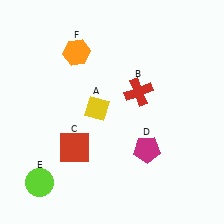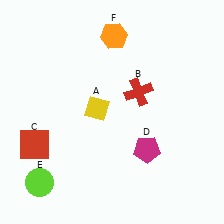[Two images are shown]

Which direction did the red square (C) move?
The red square (C) moved left.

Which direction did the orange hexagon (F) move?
The orange hexagon (F) moved right.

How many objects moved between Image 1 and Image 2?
2 objects moved between the two images.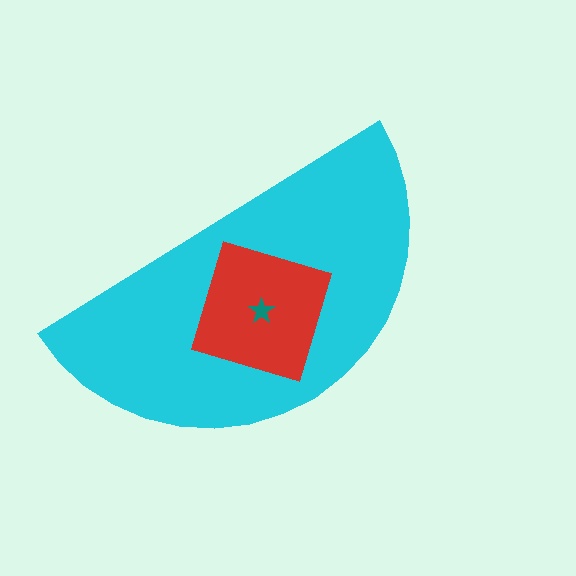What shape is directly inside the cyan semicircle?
The red square.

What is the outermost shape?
The cyan semicircle.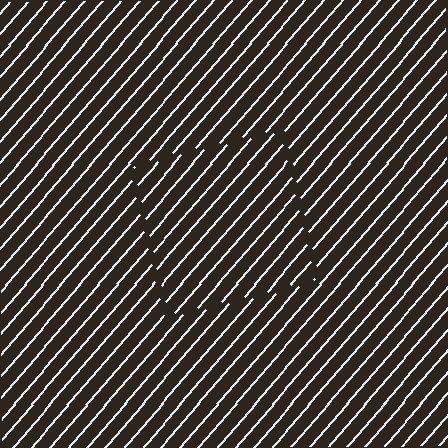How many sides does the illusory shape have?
4 sides — the line-ends trace a square.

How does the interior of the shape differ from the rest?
The interior of the shape contains the same grating, shifted by half a period — the contour is defined by the phase discontinuity where line-ends from the inner and outer gratings abut.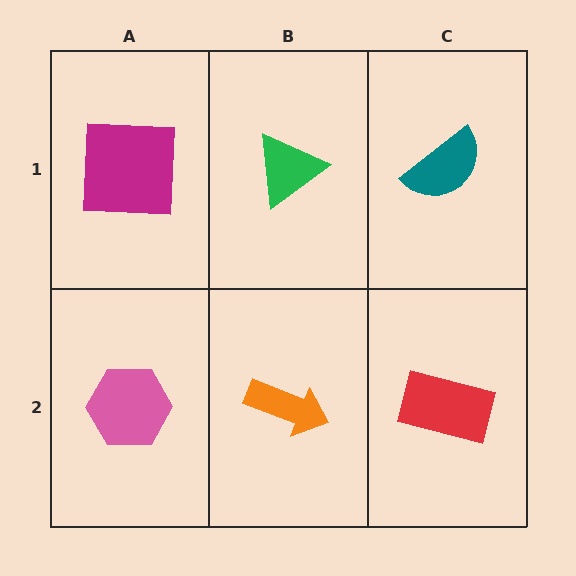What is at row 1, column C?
A teal semicircle.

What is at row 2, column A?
A pink hexagon.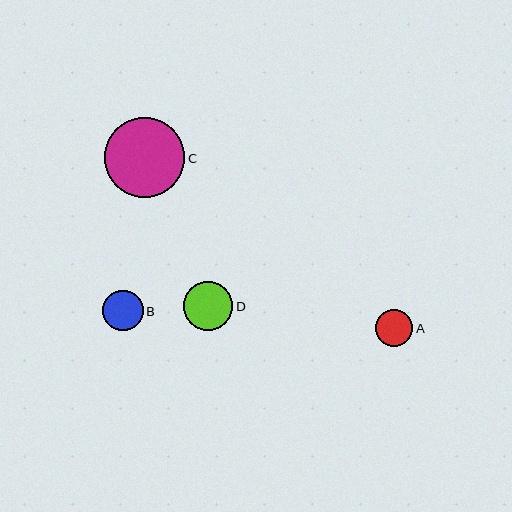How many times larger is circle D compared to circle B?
Circle D is approximately 1.2 times the size of circle B.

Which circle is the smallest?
Circle A is the smallest with a size of approximately 37 pixels.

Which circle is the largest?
Circle C is the largest with a size of approximately 80 pixels.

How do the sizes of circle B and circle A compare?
Circle B and circle A are approximately the same size.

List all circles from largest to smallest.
From largest to smallest: C, D, B, A.